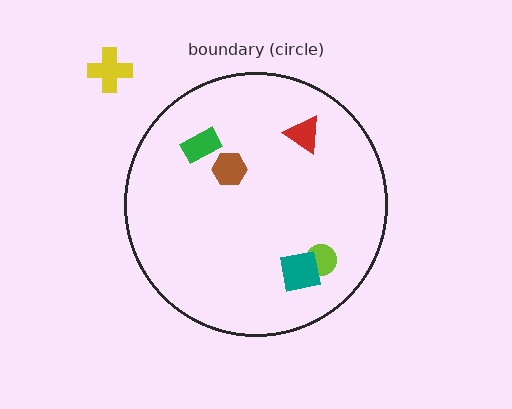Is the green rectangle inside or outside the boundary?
Inside.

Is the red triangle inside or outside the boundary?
Inside.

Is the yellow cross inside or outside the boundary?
Outside.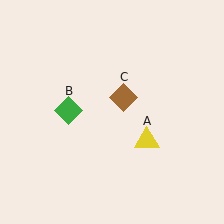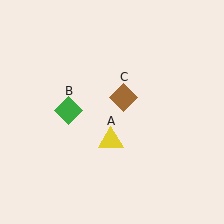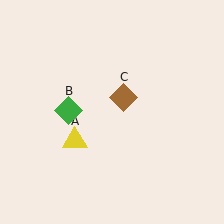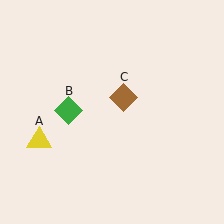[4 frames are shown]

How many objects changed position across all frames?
1 object changed position: yellow triangle (object A).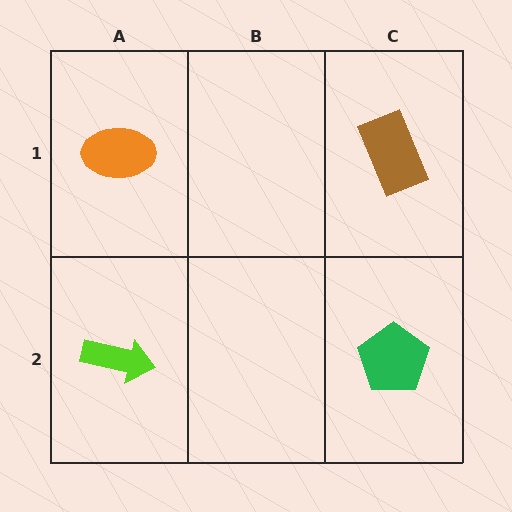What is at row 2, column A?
A lime arrow.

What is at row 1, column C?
A brown rectangle.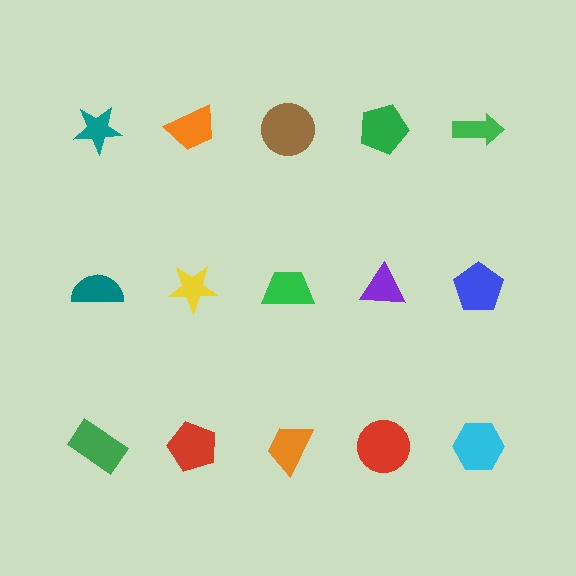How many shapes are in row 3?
5 shapes.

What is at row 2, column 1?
A teal semicircle.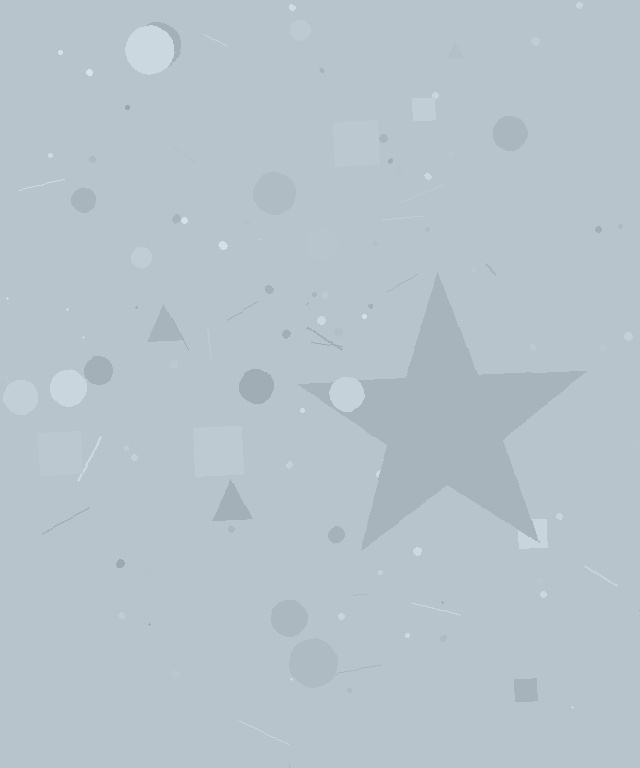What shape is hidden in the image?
A star is hidden in the image.